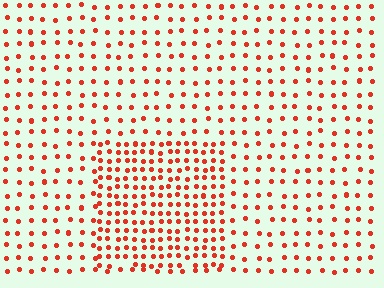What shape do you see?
I see a rectangle.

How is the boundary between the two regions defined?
The boundary is defined by a change in element density (approximately 2.1x ratio). All elements are the same color, size, and shape.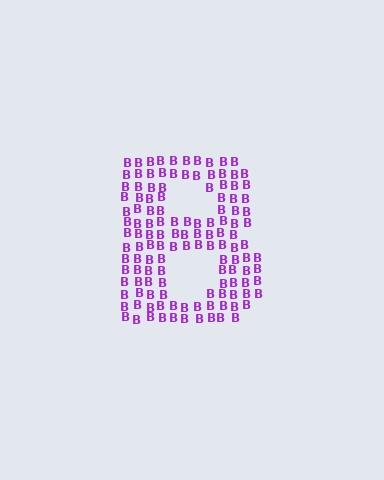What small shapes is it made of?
It is made of small letter B's.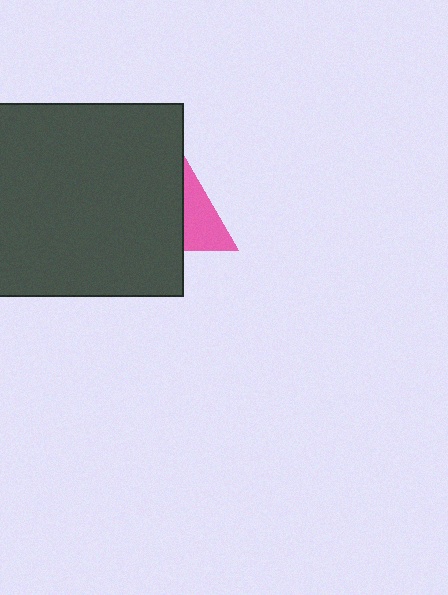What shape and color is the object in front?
The object in front is a dark gray square.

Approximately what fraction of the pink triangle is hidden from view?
Roughly 63% of the pink triangle is hidden behind the dark gray square.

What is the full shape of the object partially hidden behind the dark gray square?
The partially hidden object is a pink triangle.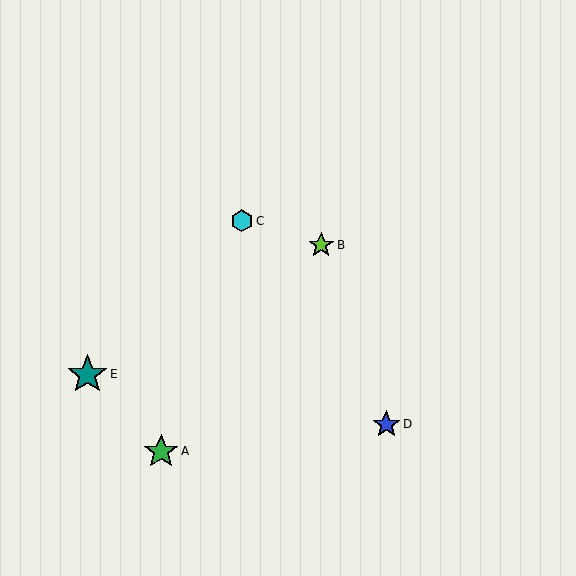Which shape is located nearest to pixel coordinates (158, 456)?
The green star (labeled A) at (161, 451) is nearest to that location.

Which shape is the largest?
The teal star (labeled E) is the largest.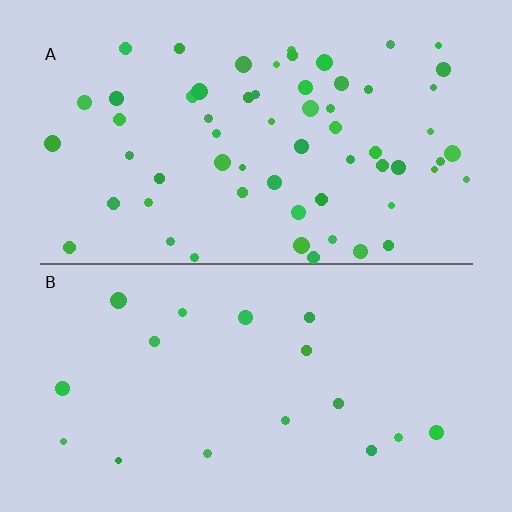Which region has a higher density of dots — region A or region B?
A (the top).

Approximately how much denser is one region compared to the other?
Approximately 3.5× — region A over region B.